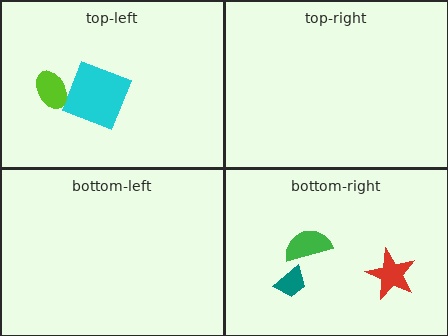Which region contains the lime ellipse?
The top-left region.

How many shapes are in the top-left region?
2.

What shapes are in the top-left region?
The cyan square, the lime ellipse.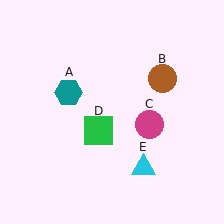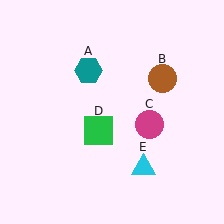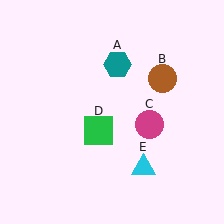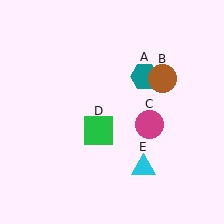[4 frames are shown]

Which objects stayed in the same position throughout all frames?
Brown circle (object B) and magenta circle (object C) and green square (object D) and cyan triangle (object E) remained stationary.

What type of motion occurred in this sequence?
The teal hexagon (object A) rotated clockwise around the center of the scene.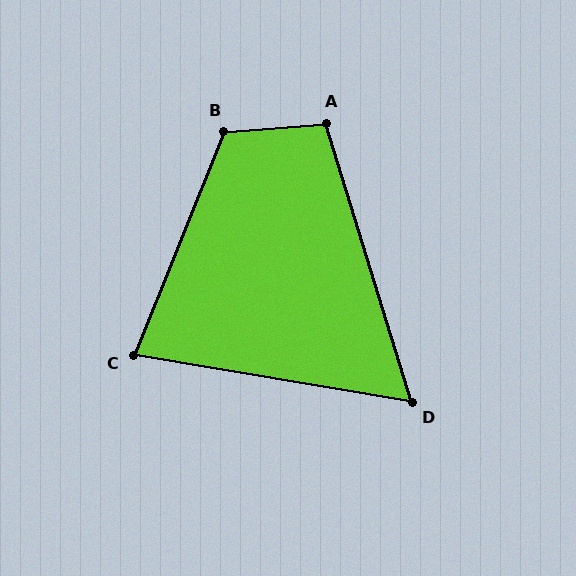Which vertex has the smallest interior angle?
D, at approximately 63 degrees.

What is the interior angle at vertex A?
Approximately 102 degrees (obtuse).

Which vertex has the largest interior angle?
B, at approximately 117 degrees.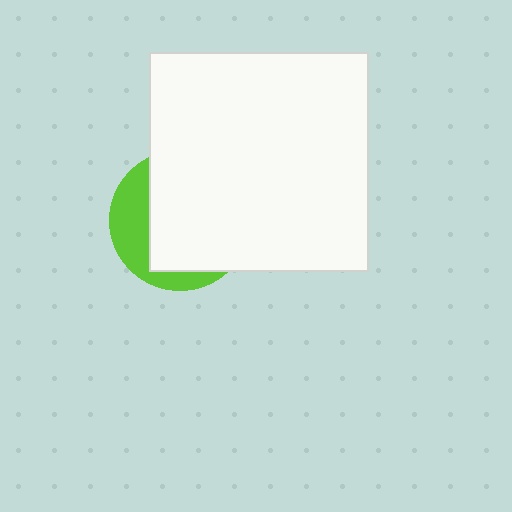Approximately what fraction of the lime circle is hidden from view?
Roughly 69% of the lime circle is hidden behind the white square.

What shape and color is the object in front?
The object in front is a white square.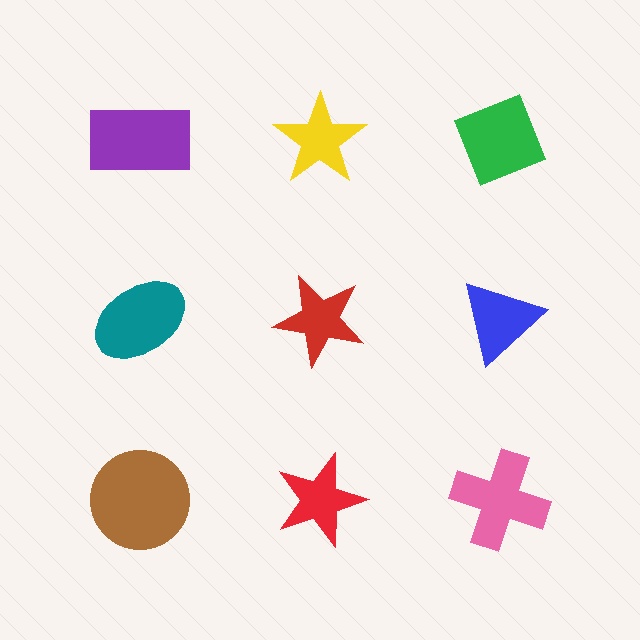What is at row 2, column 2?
A red star.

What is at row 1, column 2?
A yellow star.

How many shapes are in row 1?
3 shapes.